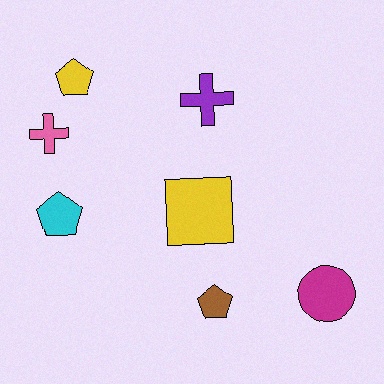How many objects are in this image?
There are 7 objects.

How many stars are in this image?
There are no stars.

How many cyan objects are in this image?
There is 1 cyan object.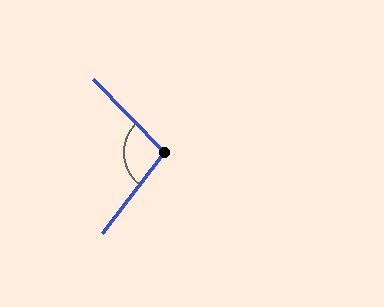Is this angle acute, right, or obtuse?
It is obtuse.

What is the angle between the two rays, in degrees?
Approximately 99 degrees.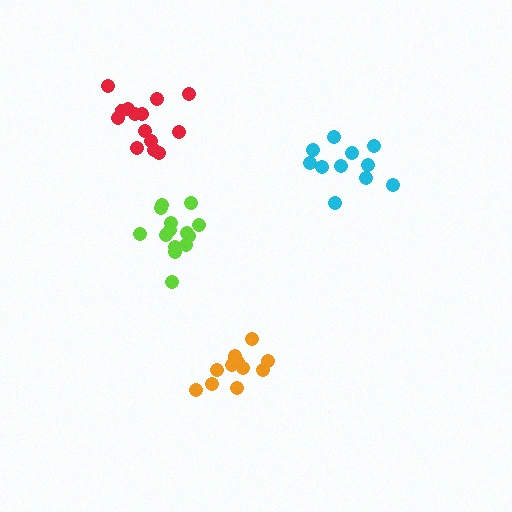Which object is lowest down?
The orange cluster is bottommost.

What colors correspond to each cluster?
The clusters are colored: cyan, lime, red, orange.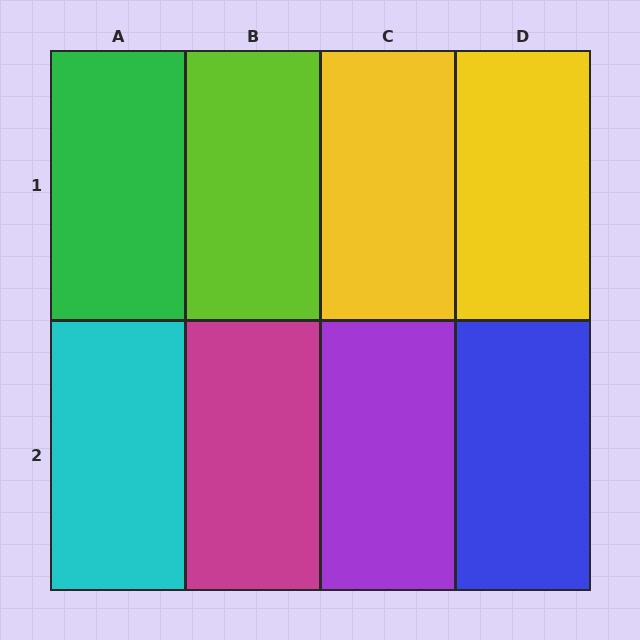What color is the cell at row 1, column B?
Lime.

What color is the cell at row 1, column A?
Green.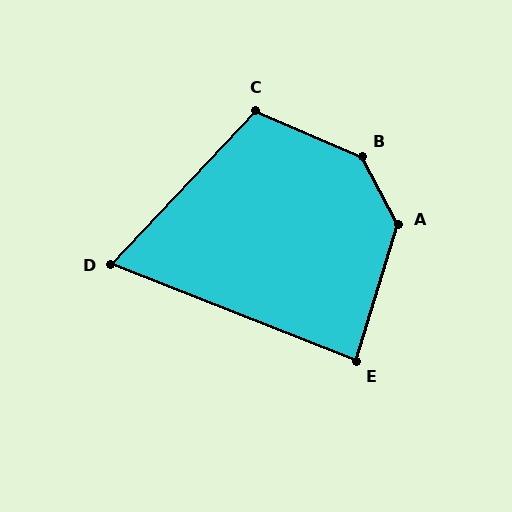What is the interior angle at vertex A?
Approximately 135 degrees (obtuse).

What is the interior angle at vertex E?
Approximately 86 degrees (approximately right).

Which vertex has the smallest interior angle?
D, at approximately 68 degrees.